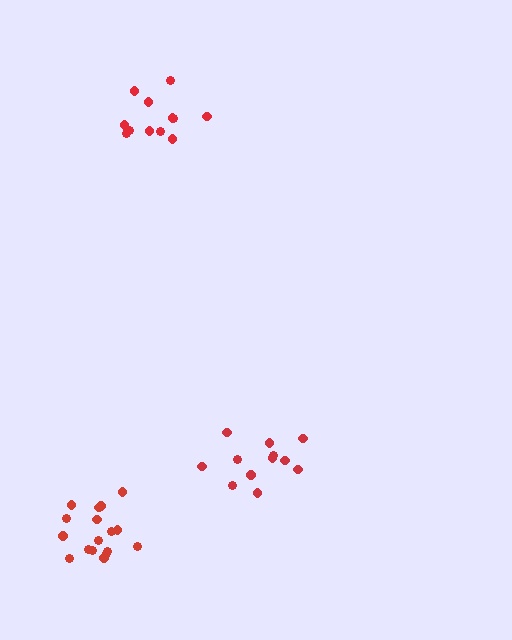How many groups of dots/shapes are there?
There are 3 groups.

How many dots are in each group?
Group 1: 17 dots, Group 2: 12 dots, Group 3: 12 dots (41 total).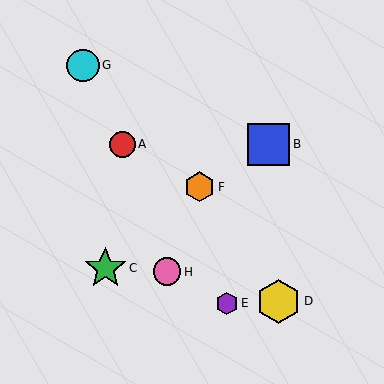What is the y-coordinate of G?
Object G is at y≈65.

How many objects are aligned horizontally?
2 objects (A, B) are aligned horizontally.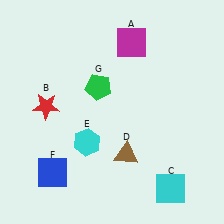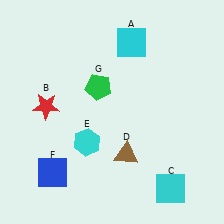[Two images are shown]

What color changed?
The square (A) changed from magenta in Image 1 to cyan in Image 2.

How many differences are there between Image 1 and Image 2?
There is 1 difference between the two images.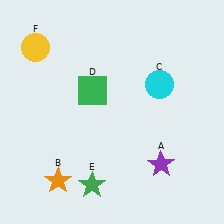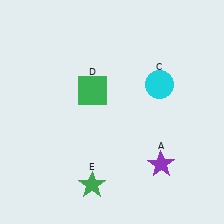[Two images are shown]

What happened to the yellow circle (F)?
The yellow circle (F) was removed in Image 2. It was in the top-left area of Image 1.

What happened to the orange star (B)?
The orange star (B) was removed in Image 2. It was in the bottom-left area of Image 1.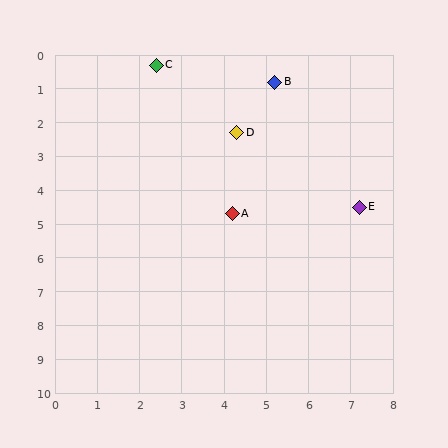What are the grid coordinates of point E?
Point E is at approximately (7.2, 4.5).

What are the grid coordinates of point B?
Point B is at approximately (5.2, 0.8).